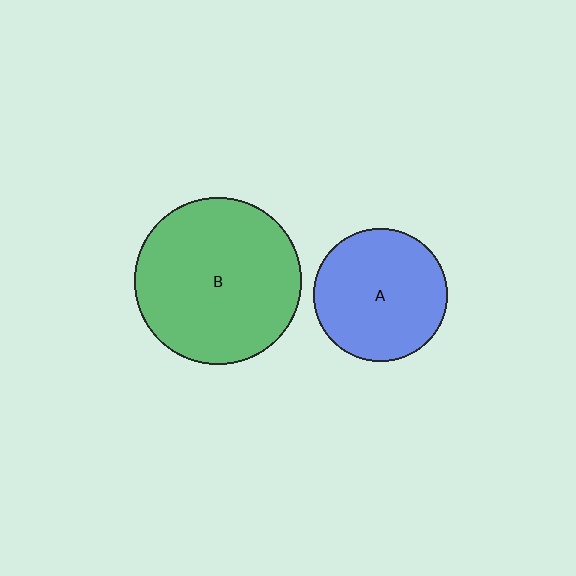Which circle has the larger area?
Circle B (green).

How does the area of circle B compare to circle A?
Approximately 1.6 times.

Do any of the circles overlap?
No, none of the circles overlap.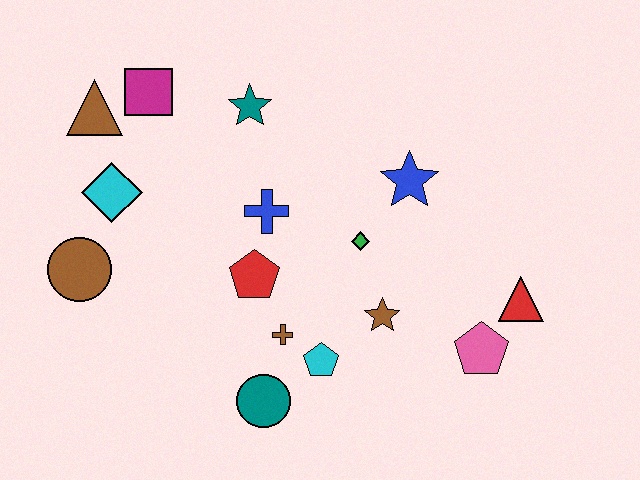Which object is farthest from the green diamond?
The brown triangle is farthest from the green diamond.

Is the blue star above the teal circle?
Yes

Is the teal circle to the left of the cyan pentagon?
Yes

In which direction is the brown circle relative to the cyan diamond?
The brown circle is below the cyan diamond.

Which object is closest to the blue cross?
The red pentagon is closest to the blue cross.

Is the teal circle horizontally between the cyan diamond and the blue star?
Yes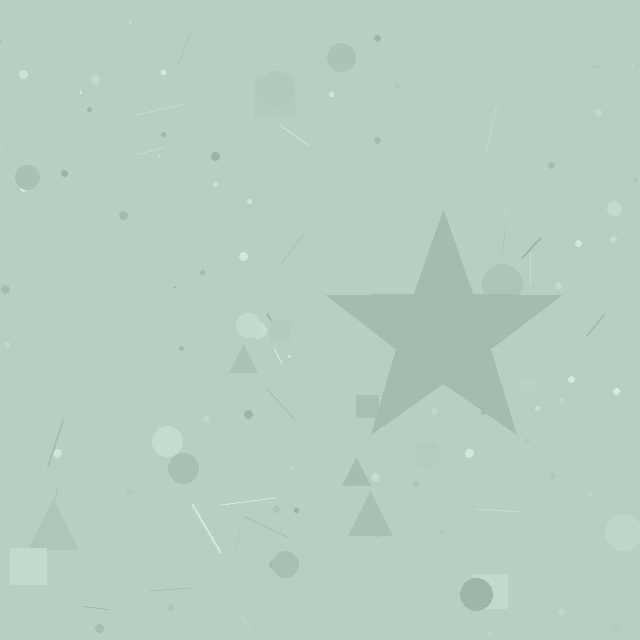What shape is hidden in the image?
A star is hidden in the image.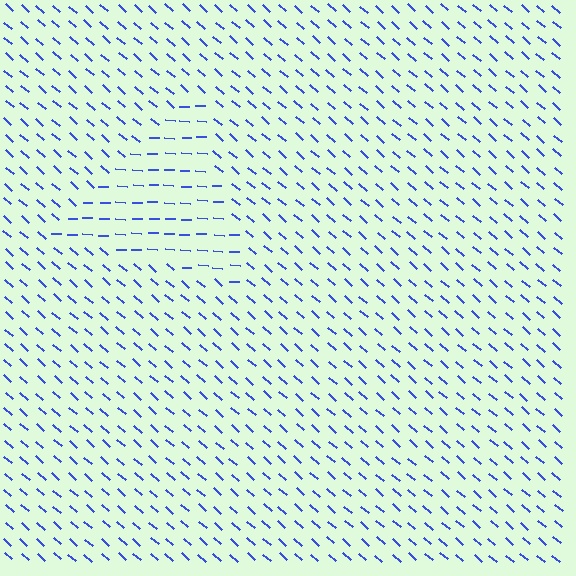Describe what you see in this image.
The image is filled with small blue line segments. A triangle region in the image has lines oriented differently from the surrounding lines, creating a visible texture boundary.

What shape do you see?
I see a triangle.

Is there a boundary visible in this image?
Yes, there is a texture boundary formed by a change in line orientation.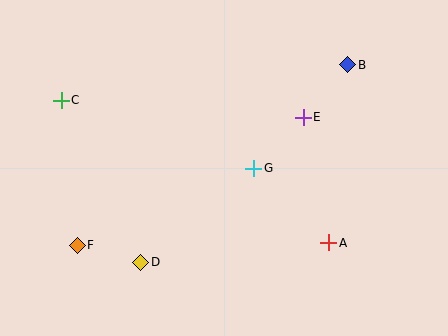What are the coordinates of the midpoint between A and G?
The midpoint between A and G is at (291, 205).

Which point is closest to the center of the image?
Point G at (254, 168) is closest to the center.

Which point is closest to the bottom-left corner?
Point F is closest to the bottom-left corner.